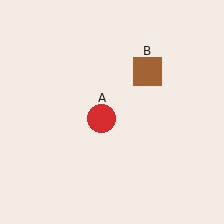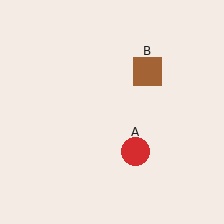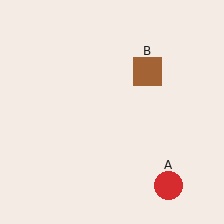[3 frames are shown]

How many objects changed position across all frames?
1 object changed position: red circle (object A).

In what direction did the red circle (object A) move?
The red circle (object A) moved down and to the right.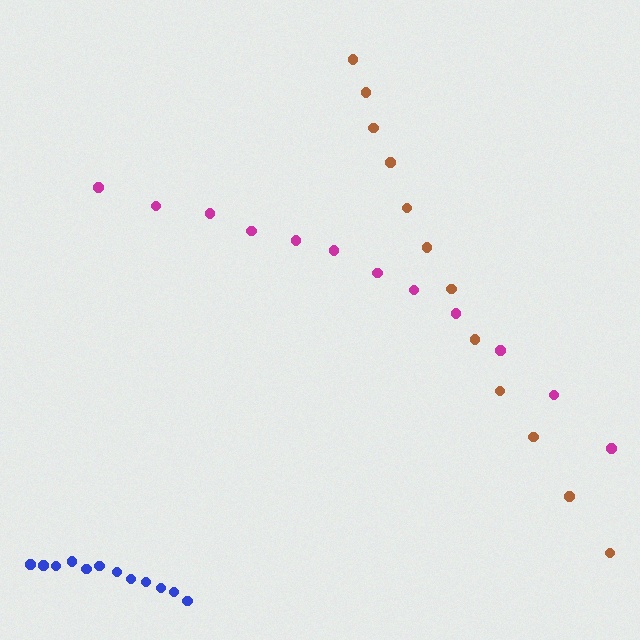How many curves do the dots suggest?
There are 3 distinct paths.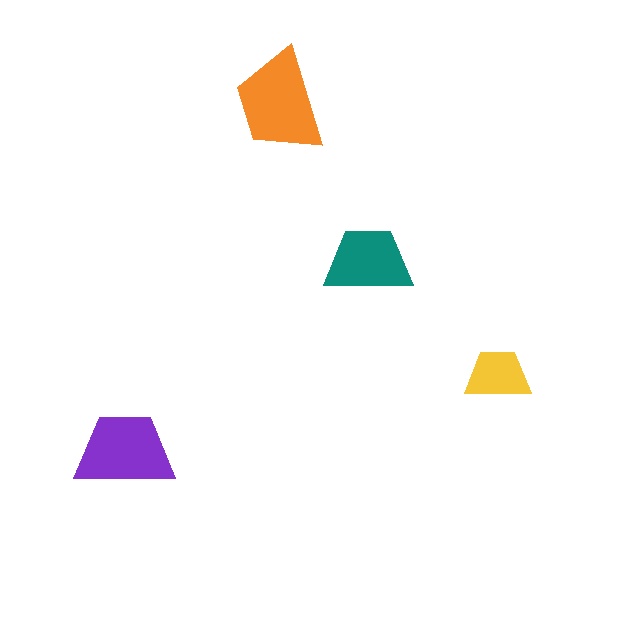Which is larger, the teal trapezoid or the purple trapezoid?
The purple one.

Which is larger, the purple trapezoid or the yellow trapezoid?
The purple one.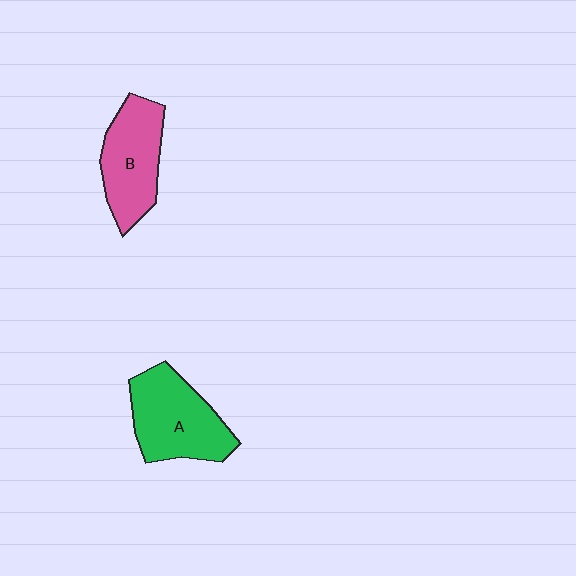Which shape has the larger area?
Shape A (green).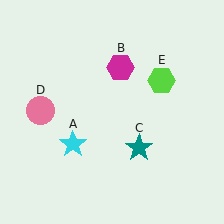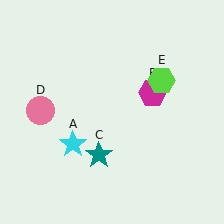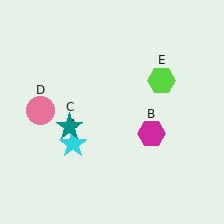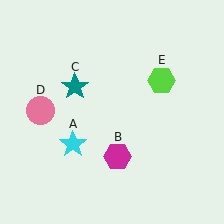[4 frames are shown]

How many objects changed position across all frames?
2 objects changed position: magenta hexagon (object B), teal star (object C).